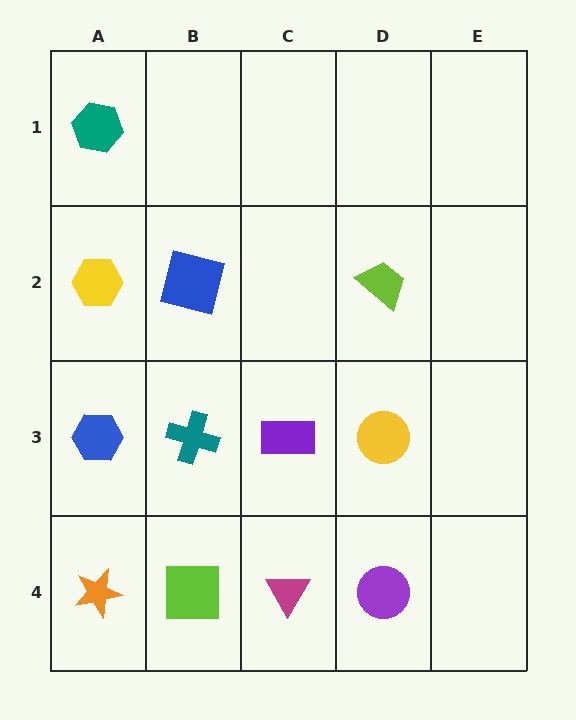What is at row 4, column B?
A lime square.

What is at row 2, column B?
A blue square.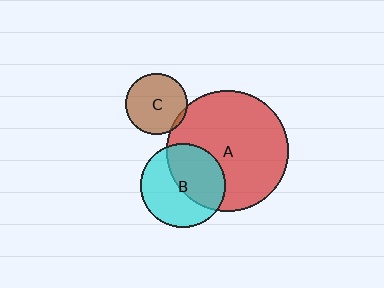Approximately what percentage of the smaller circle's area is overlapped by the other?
Approximately 50%.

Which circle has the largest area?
Circle A (red).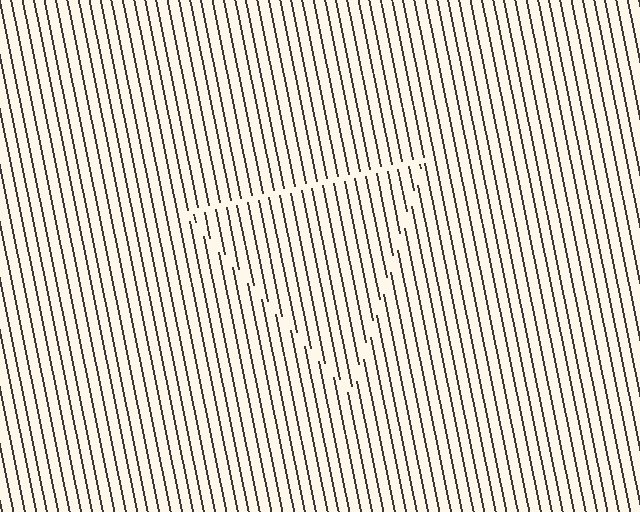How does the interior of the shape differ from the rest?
The interior of the shape contains the same grating, shifted by half a period — the contour is defined by the phase discontinuity where line-ends from the inner and outer gratings abut.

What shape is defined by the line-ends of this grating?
An illusory triangle. The interior of the shape contains the same grating, shifted by half a period — the contour is defined by the phase discontinuity where line-ends from the inner and outer gratings abut.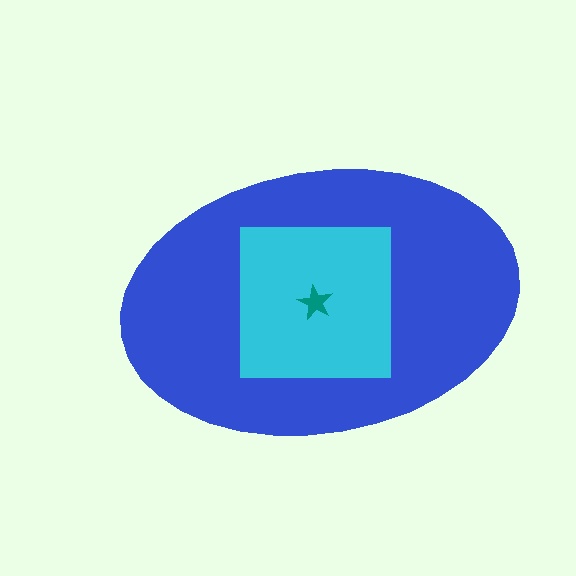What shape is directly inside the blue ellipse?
The cyan square.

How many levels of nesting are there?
3.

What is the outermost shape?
The blue ellipse.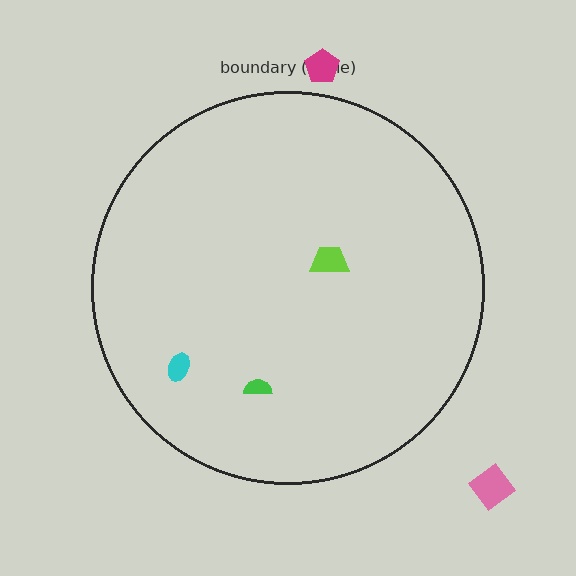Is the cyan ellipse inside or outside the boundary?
Inside.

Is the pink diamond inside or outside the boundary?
Outside.